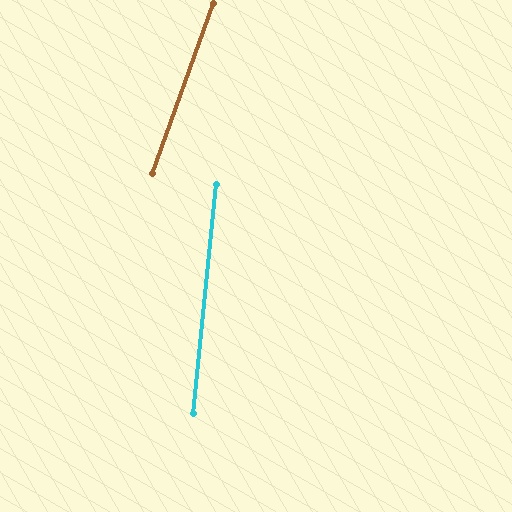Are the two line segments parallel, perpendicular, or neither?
Neither parallel nor perpendicular — they differ by about 14°.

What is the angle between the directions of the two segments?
Approximately 14 degrees.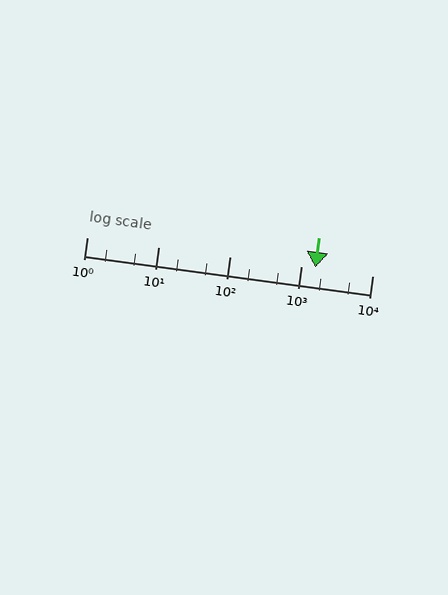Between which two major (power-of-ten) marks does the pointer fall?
The pointer is between 1000 and 10000.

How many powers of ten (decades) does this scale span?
The scale spans 4 decades, from 1 to 10000.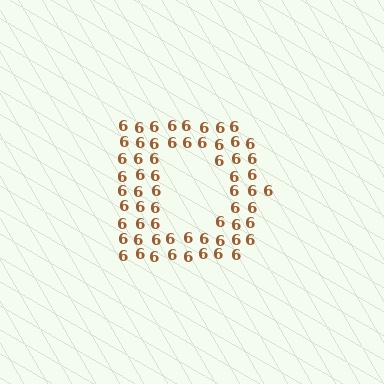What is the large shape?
The large shape is the letter D.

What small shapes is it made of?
It is made of small digit 6's.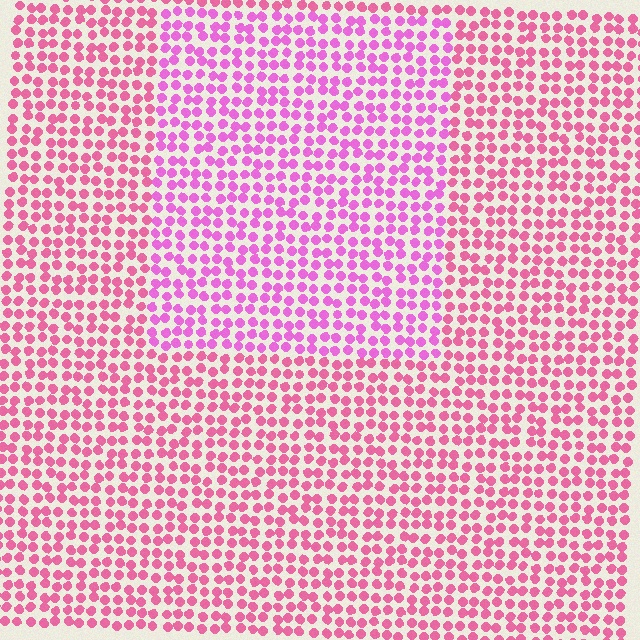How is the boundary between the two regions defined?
The boundary is defined purely by a slight shift in hue (about 27 degrees). Spacing, size, and orientation are identical on both sides.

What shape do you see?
I see a rectangle.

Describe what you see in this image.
The image is filled with small pink elements in a uniform arrangement. A rectangle-shaped region is visible where the elements are tinted to a slightly different hue, forming a subtle color boundary.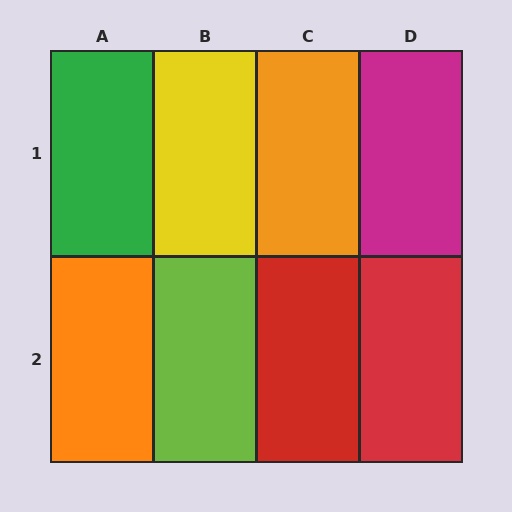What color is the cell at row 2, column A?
Orange.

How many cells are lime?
1 cell is lime.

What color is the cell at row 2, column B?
Lime.